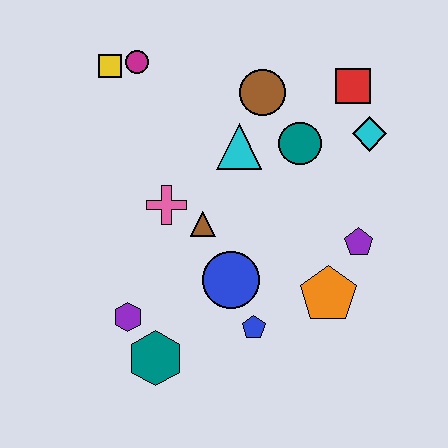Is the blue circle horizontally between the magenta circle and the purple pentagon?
Yes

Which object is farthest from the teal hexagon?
The red square is farthest from the teal hexagon.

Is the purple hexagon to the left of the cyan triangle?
Yes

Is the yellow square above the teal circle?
Yes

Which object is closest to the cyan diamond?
The red square is closest to the cyan diamond.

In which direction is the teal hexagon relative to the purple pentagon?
The teal hexagon is to the left of the purple pentagon.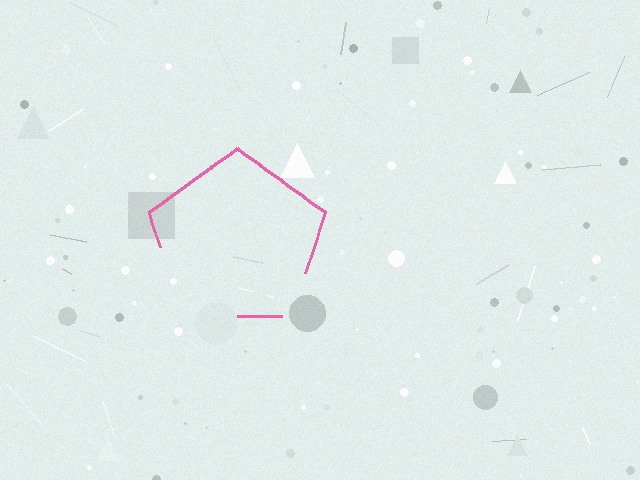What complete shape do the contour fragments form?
The contour fragments form a pentagon.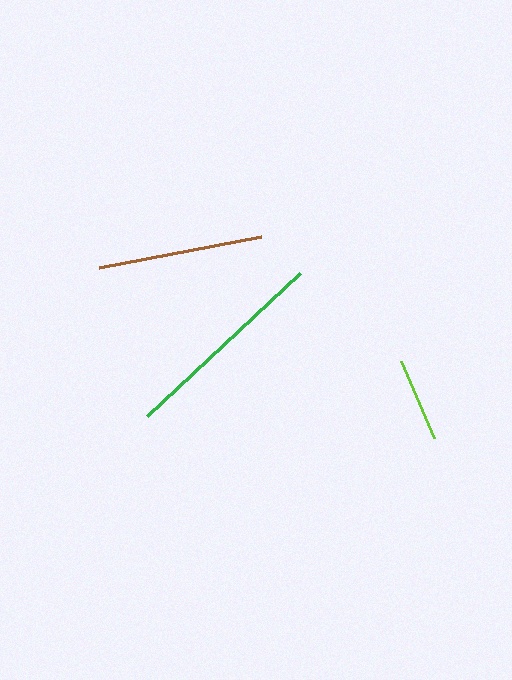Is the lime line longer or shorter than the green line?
The green line is longer than the lime line.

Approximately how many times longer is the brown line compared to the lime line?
The brown line is approximately 2.0 times the length of the lime line.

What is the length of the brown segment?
The brown segment is approximately 164 pixels long.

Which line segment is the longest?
The green line is the longest at approximately 210 pixels.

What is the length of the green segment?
The green segment is approximately 210 pixels long.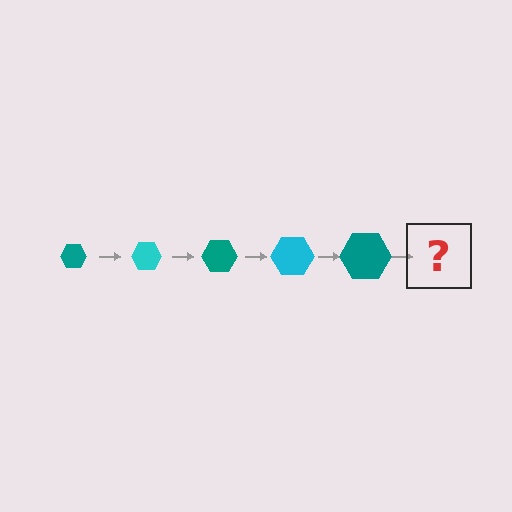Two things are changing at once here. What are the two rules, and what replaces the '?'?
The two rules are that the hexagon grows larger each step and the color cycles through teal and cyan. The '?' should be a cyan hexagon, larger than the previous one.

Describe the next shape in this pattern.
It should be a cyan hexagon, larger than the previous one.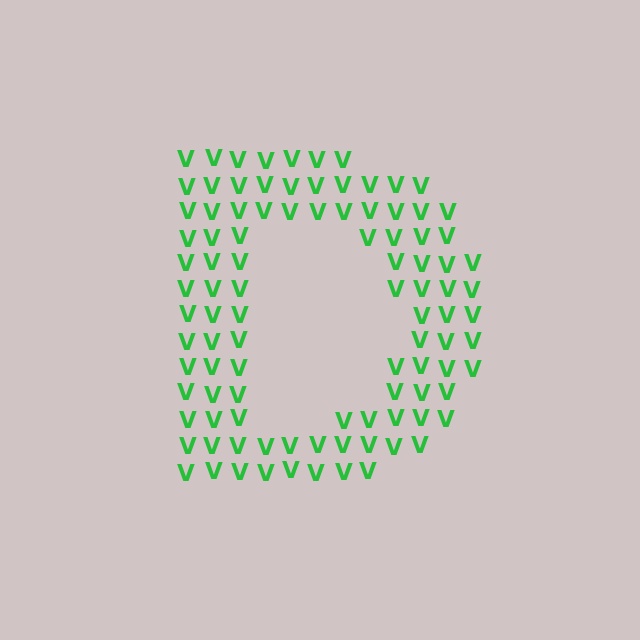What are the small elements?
The small elements are letter V's.